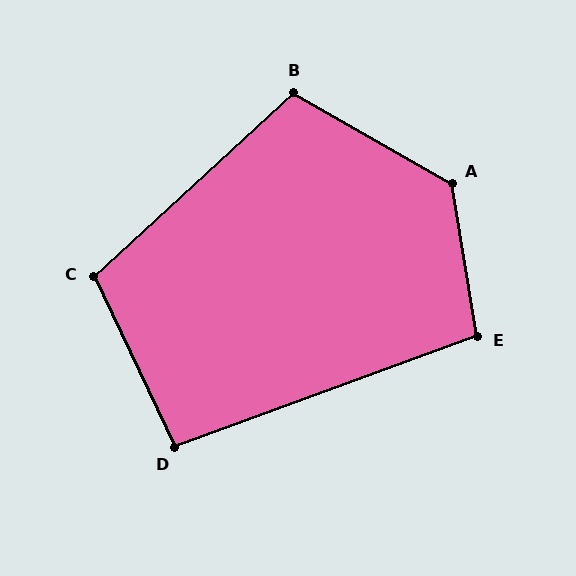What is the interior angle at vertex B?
Approximately 108 degrees (obtuse).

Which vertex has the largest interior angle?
A, at approximately 129 degrees.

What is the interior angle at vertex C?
Approximately 107 degrees (obtuse).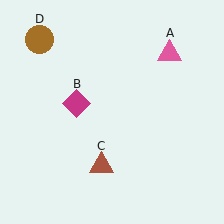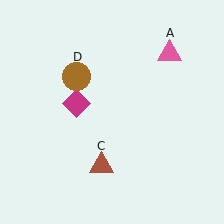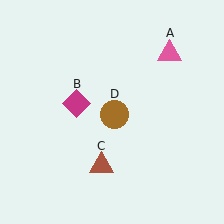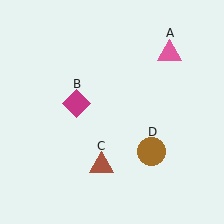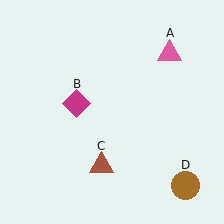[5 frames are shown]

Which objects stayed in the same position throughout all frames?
Pink triangle (object A) and magenta diamond (object B) and brown triangle (object C) remained stationary.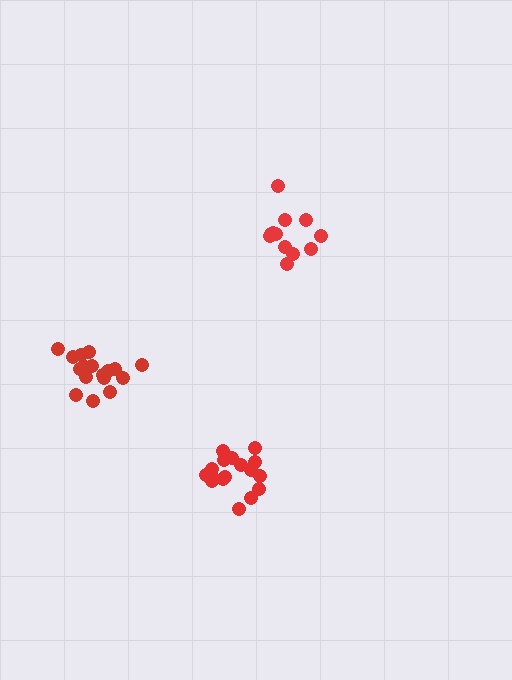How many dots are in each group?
Group 1: 12 dots, Group 2: 17 dots, Group 3: 17 dots (46 total).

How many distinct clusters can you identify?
There are 3 distinct clusters.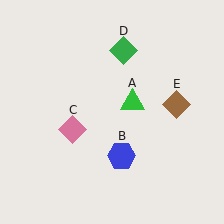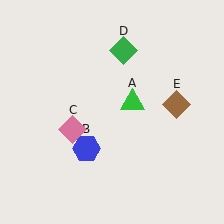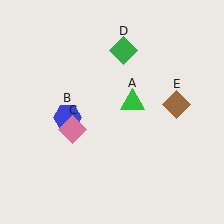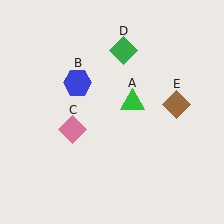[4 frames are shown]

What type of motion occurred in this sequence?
The blue hexagon (object B) rotated clockwise around the center of the scene.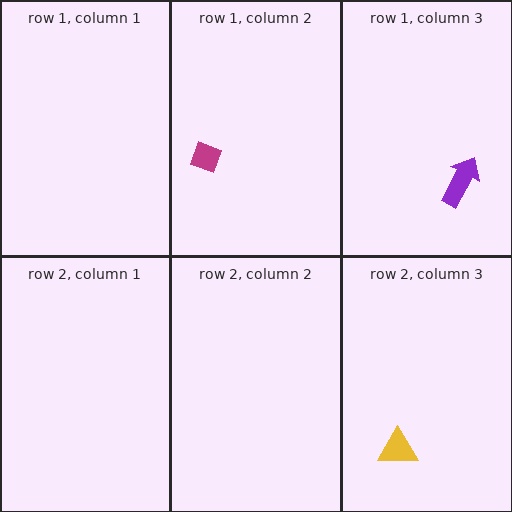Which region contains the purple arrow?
The row 1, column 3 region.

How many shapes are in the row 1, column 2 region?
1.